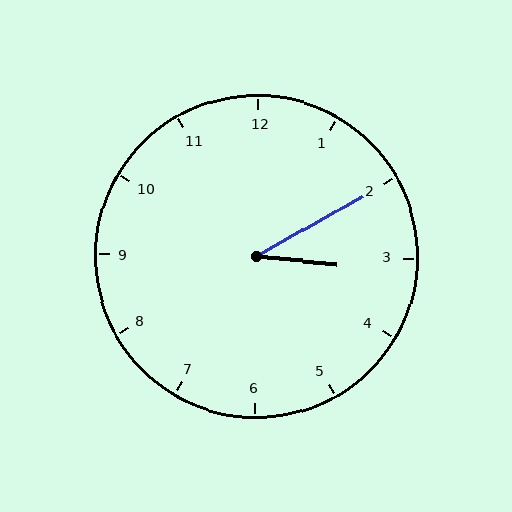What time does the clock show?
3:10.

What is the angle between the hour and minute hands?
Approximately 35 degrees.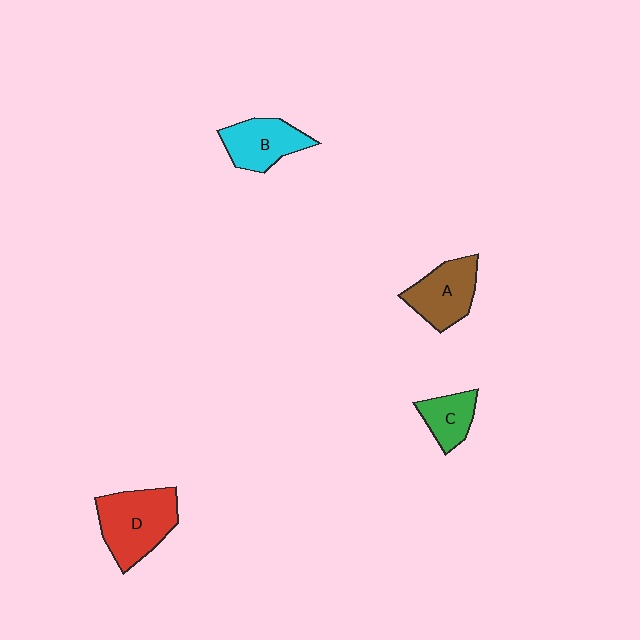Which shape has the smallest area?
Shape C (green).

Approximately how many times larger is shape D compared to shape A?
Approximately 1.3 times.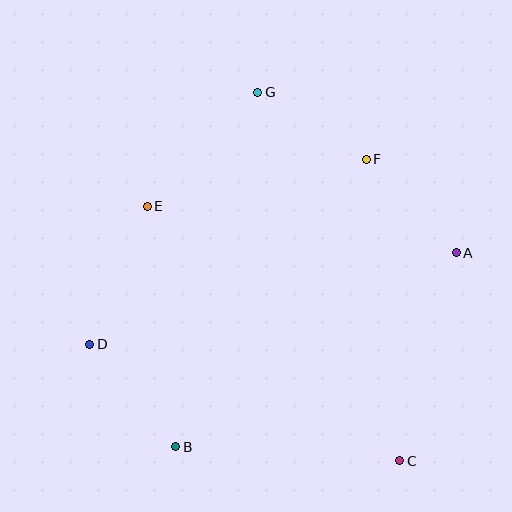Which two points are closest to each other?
Points F and G are closest to each other.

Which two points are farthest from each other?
Points C and G are farthest from each other.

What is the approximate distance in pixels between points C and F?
The distance between C and F is approximately 303 pixels.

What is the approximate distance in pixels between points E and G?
The distance between E and G is approximately 159 pixels.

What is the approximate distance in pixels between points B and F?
The distance between B and F is approximately 345 pixels.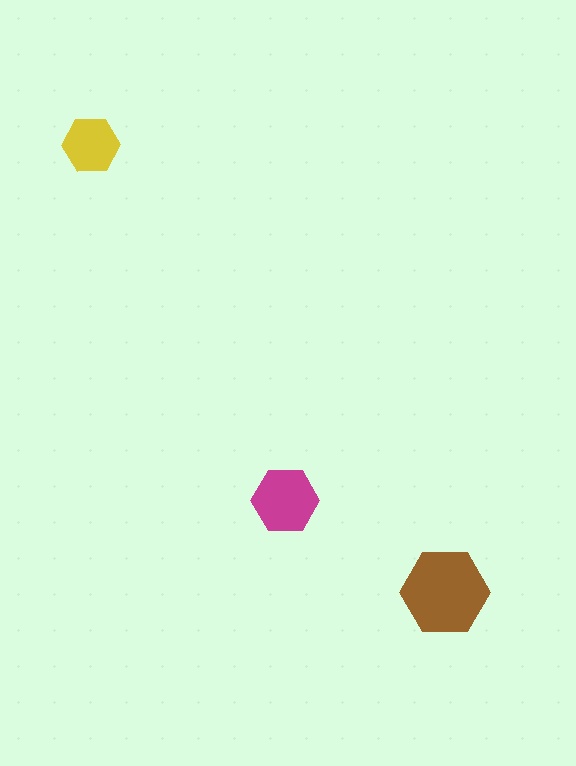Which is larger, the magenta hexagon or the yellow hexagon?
The magenta one.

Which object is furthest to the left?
The yellow hexagon is leftmost.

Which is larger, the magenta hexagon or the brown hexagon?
The brown one.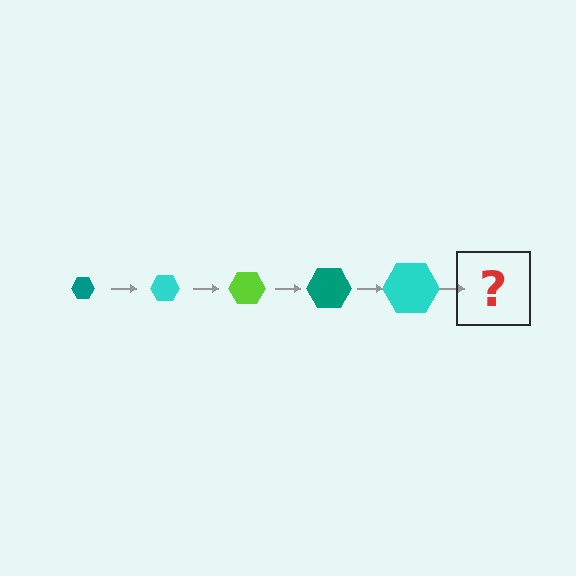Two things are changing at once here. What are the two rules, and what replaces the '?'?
The two rules are that the hexagon grows larger each step and the color cycles through teal, cyan, and lime. The '?' should be a lime hexagon, larger than the previous one.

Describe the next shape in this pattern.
It should be a lime hexagon, larger than the previous one.